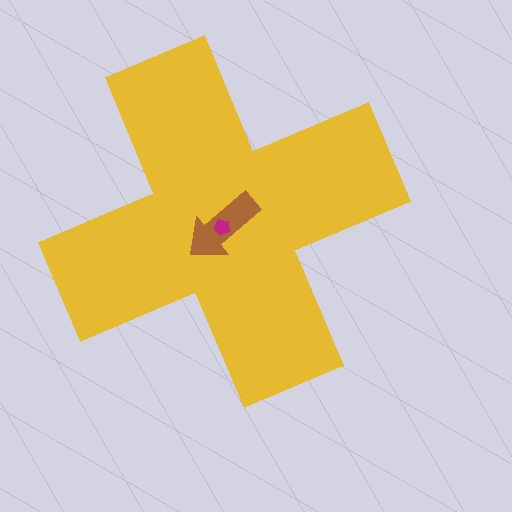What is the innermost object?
The magenta pentagon.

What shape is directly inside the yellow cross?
The brown arrow.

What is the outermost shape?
The yellow cross.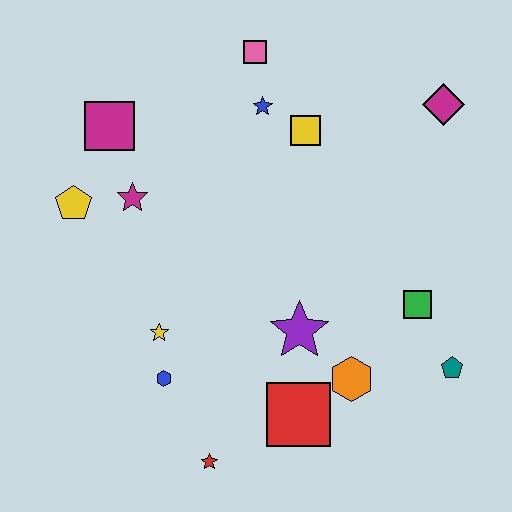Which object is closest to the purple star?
The orange hexagon is closest to the purple star.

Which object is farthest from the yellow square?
The red star is farthest from the yellow square.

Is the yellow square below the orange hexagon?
No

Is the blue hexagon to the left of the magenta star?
No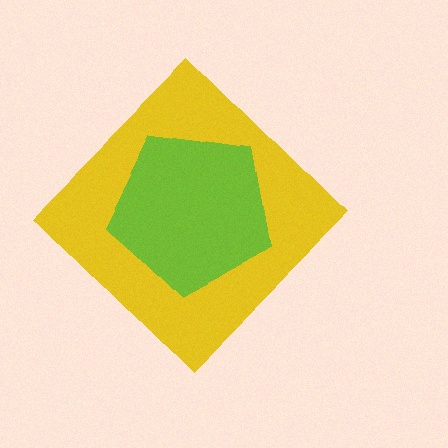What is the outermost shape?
The yellow diamond.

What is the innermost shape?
The lime pentagon.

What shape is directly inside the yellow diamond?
The lime pentagon.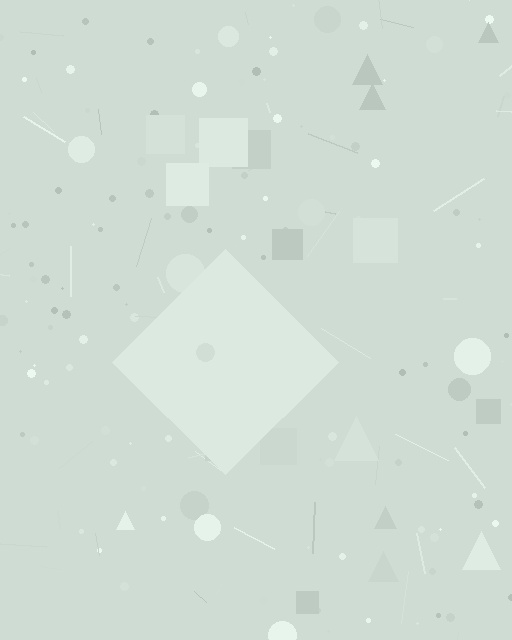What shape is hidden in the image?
A diamond is hidden in the image.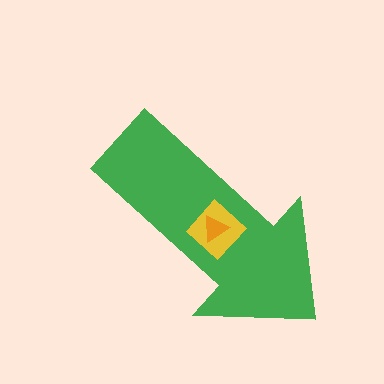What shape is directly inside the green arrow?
The yellow diamond.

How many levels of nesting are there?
3.